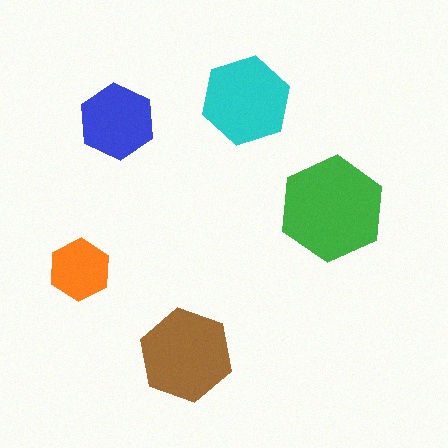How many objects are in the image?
There are 5 objects in the image.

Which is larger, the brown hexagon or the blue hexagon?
The brown one.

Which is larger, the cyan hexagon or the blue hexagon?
The cyan one.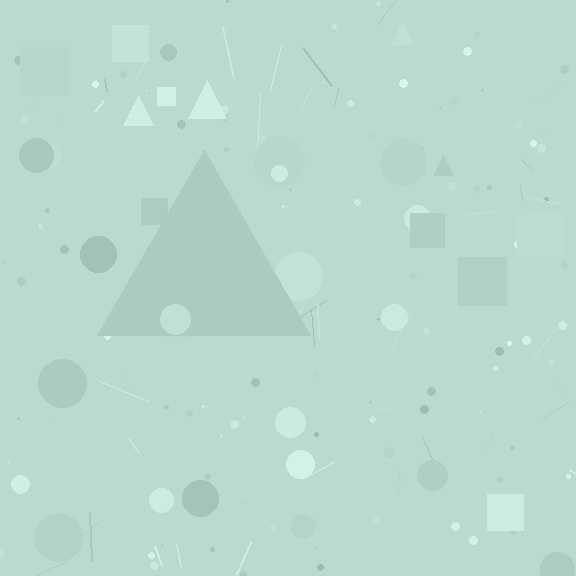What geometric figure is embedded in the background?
A triangle is embedded in the background.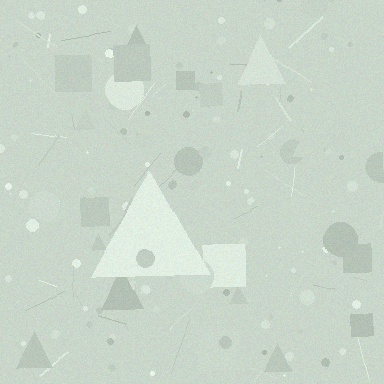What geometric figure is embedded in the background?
A triangle is embedded in the background.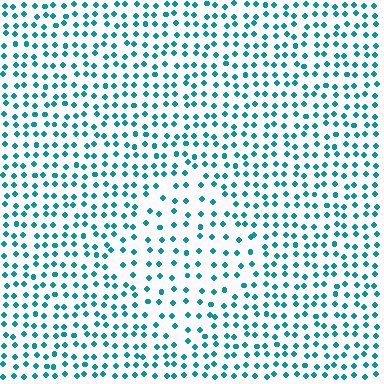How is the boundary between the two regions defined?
The boundary is defined by a change in element density (approximately 1.7x ratio). All elements are the same color, size, and shape.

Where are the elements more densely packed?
The elements are more densely packed outside the diamond boundary.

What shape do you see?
I see a diamond.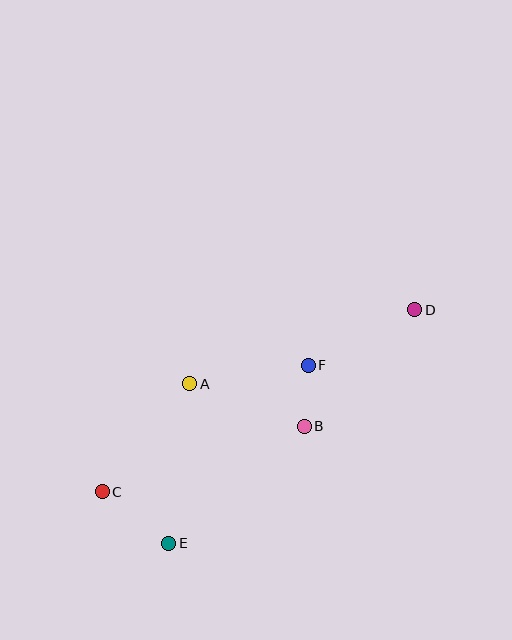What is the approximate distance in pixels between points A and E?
The distance between A and E is approximately 161 pixels.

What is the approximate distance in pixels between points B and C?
The distance between B and C is approximately 212 pixels.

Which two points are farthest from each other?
Points C and D are farthest from each other.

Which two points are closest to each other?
Points B and F are closest to each other.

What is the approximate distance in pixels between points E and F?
The distance between E and F is approximately 226 pixels.